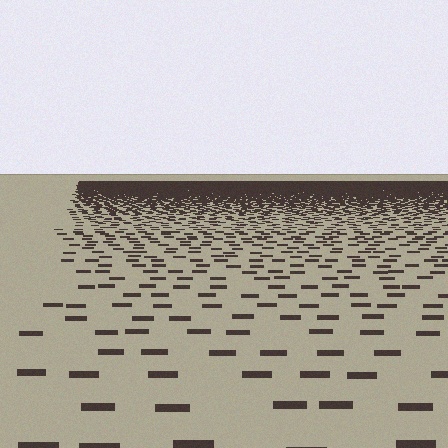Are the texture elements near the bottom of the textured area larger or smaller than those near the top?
Larger. Near the bottom, elements are closer to the viewer and appear at a bigger on-screen size.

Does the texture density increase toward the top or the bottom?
Density increases toward the top.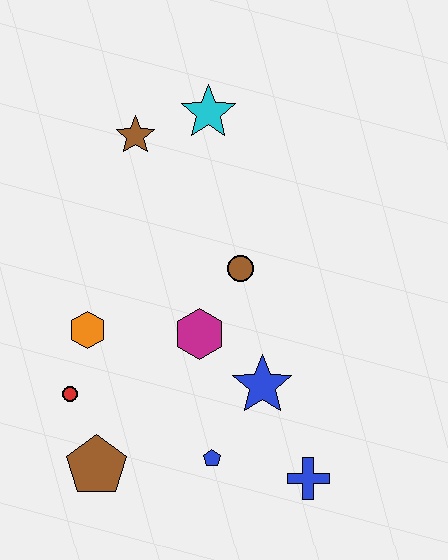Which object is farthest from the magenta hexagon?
The cyan star is farthest from the magenta hexagon.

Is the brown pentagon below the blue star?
Yes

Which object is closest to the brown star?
The cyan star is closest to the brown star.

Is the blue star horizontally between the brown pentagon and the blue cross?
Yes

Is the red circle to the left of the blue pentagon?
Yes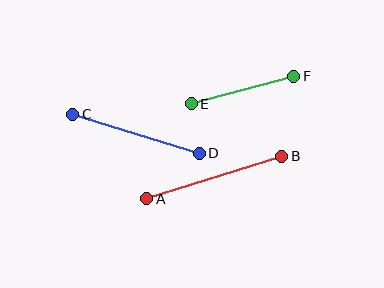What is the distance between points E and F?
The distance is approximately 106 pixels.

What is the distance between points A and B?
The distance is approximately 142 pixels.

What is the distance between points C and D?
The distance is approximately 133 pixels.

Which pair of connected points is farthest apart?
Points A and B are farthest apart.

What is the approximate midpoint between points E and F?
The midpoint is at approximately (242, 90) pixels.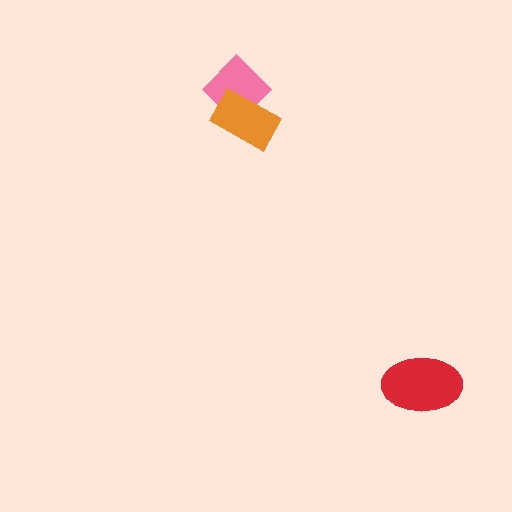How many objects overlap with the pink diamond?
1 object overlaps with the pink diamond.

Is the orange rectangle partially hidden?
No, no other shape covers it.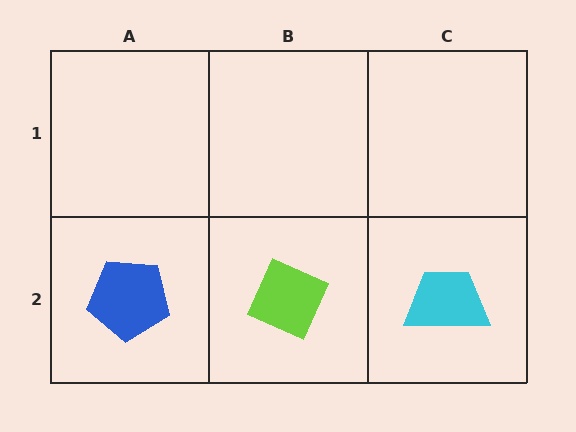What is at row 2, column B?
A lime diamond.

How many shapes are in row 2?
3 shapes.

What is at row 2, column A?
A blue pentagon.